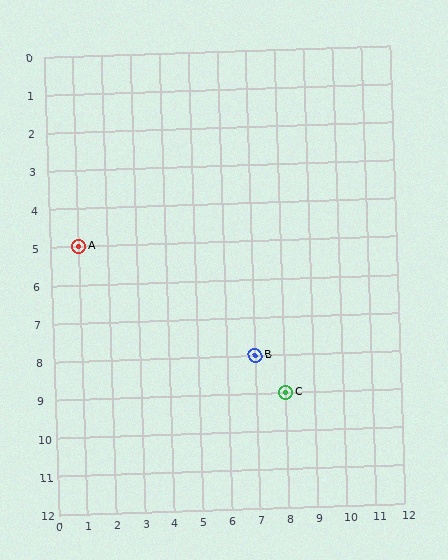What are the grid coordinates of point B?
Point B is at grid coordinates (7, 8).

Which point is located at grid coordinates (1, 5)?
Point A is at (1, 5).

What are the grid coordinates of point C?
Point C is at grid coordinates (8, 9).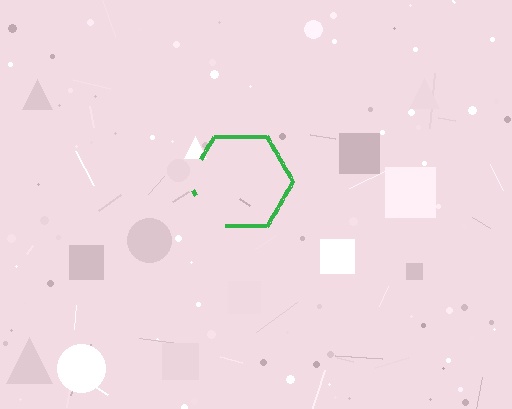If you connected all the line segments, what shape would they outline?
They would outline a hexagon.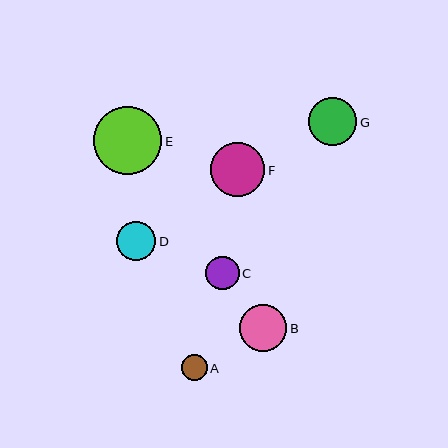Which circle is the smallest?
Circle A is the smallest with a size of approximately 26 pixels.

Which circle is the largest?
Circle E is the largest with a size of approximately 68 pixels.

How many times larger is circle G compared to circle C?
Circle G is approximately 1.4 times the size of circle C.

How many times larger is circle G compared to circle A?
Circle G is approximately 1.8 times the size of circle A.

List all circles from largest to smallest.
From largest to smallest: E, F, G, B, D, C, A.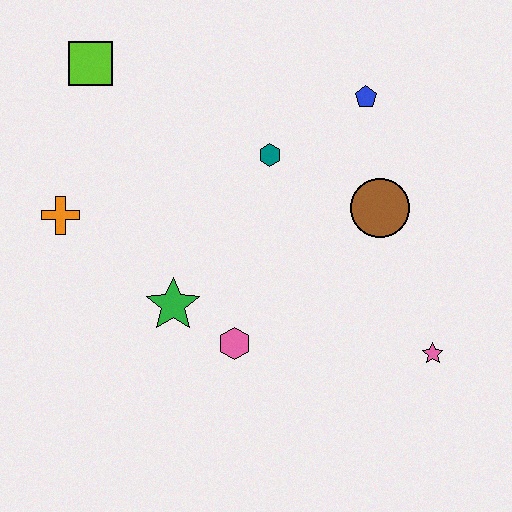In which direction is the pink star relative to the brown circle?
The pink star is below the brown circle.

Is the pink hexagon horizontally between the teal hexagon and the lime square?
Yes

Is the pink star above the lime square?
No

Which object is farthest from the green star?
The blue pentagon is farthest from the green star.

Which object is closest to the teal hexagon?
The blue pentagon is closest to the teal hexagon.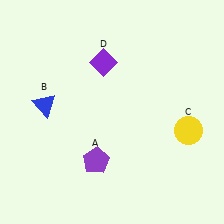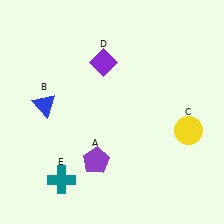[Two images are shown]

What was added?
A teal cross (E) was added in Image 2.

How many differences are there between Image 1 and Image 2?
There is 1 difference between the two images.